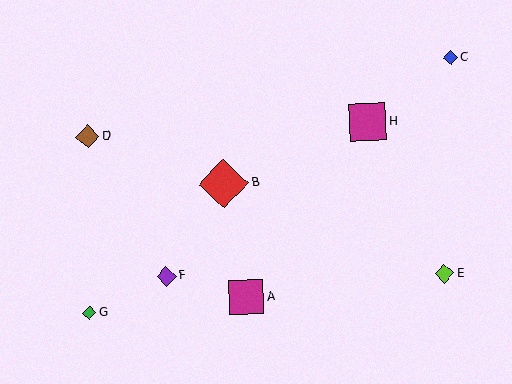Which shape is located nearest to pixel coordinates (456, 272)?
The lime diamond (labeled E) at (444, 274) is nearest to that location.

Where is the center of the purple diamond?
The center of the purple diamond is at (167, 276).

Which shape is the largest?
The red diamond (labeled B) is the largest.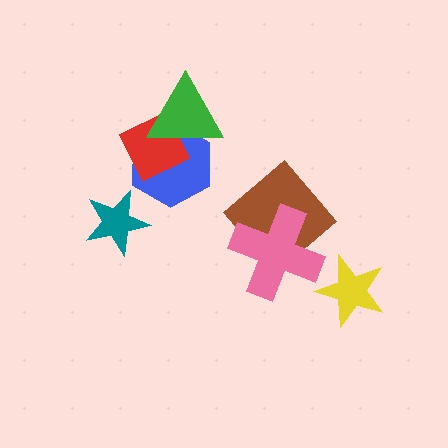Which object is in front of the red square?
The green triangle is in front of the red square.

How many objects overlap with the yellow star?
0 objects overlap with the yellow star.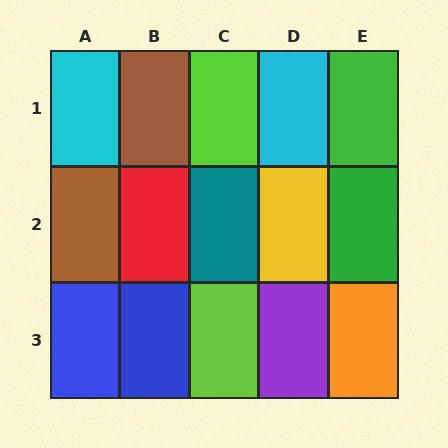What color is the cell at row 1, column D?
Cyan.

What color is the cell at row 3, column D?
Purple.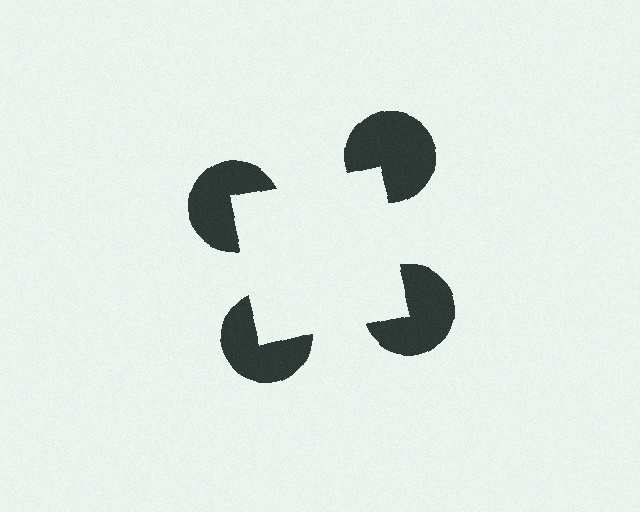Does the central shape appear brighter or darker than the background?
It typically appears slightly brighter than the background, even though no actual brightness change is drawn.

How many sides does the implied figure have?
4 sides.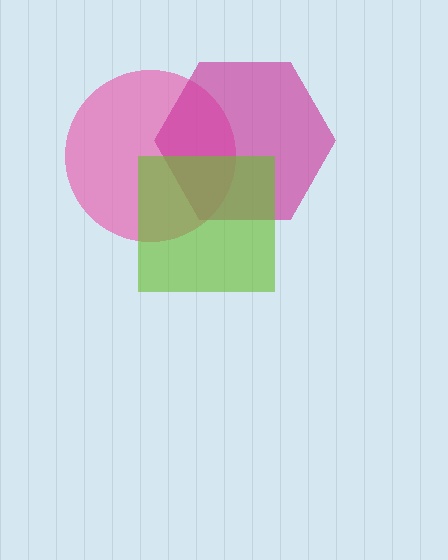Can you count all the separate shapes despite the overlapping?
Yes, there are 3 separate shapes.